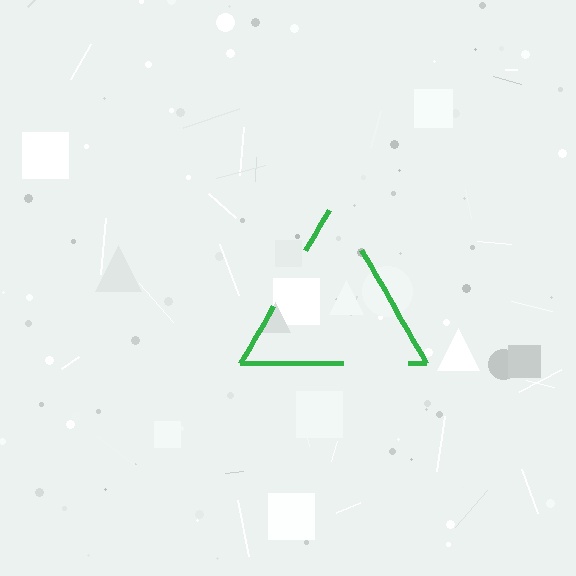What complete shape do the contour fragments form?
The contour fragments form a triangle.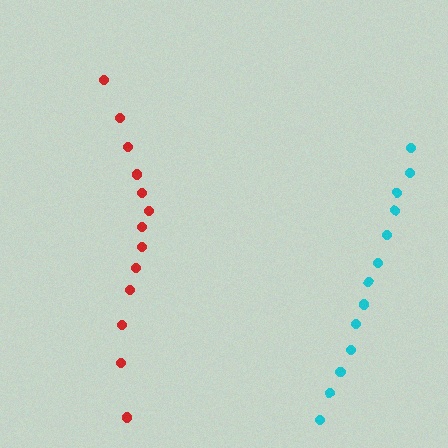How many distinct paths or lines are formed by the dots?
There are 2 distinct paths.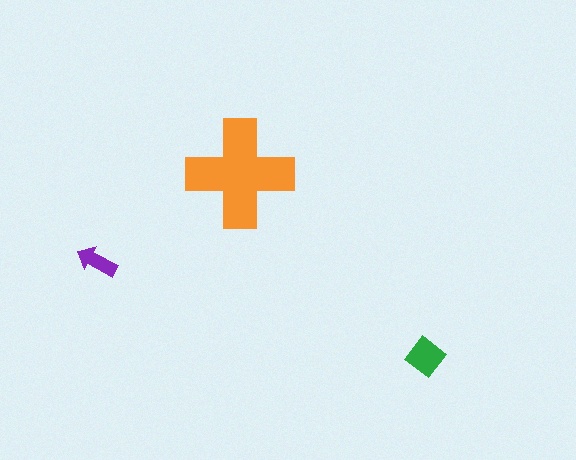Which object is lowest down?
The green diamond is bottommost.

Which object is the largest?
The orange cross.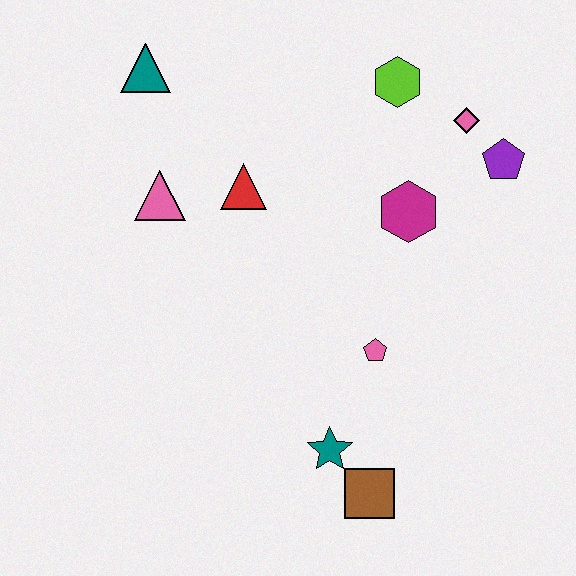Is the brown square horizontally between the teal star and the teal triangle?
No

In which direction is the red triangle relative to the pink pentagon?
The red triangle is above the pink pentagon.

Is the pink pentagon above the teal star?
Yes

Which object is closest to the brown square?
The teal star is closest to the brown square.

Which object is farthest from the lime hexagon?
The brown square is farthest from the lime hexagon.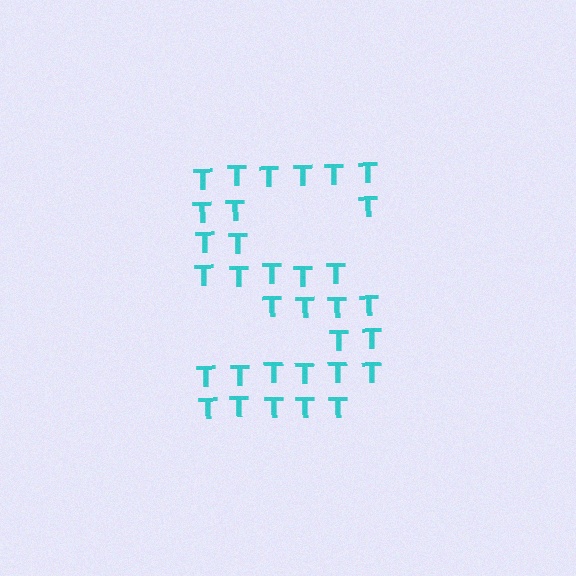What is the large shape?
The large shape is the letter S.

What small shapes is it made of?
It is made of small letter T's.